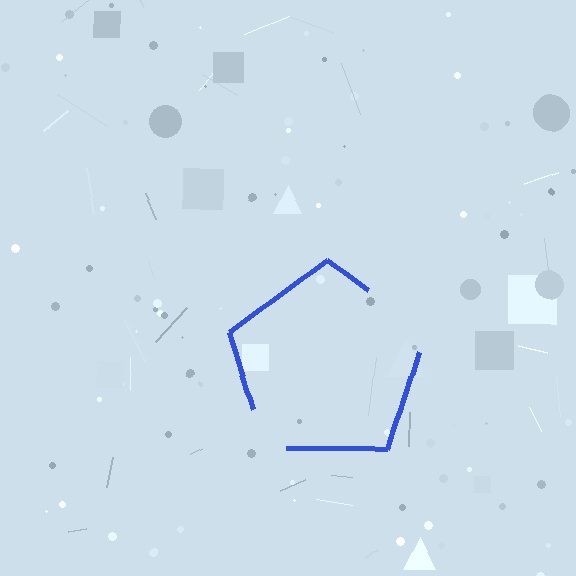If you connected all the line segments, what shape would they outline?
They would outline a pentagon.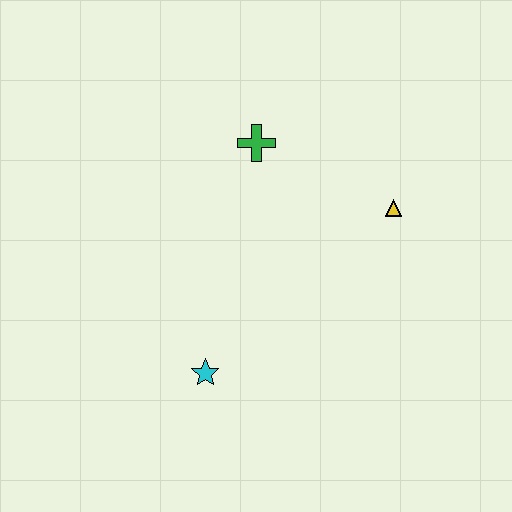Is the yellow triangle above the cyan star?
Yes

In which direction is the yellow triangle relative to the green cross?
The yellow triangle is to the right of the green cross.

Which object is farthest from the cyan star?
The yellow triangle is farthest from the cyan star.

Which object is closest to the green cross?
The yellow triangle is closest to the green cross.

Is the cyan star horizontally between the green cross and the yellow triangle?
No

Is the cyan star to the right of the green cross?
No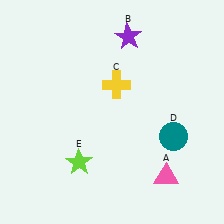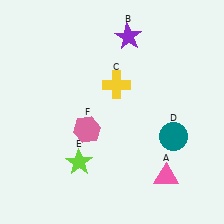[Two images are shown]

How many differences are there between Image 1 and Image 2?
There is 1 difference between the two images.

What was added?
A pink hexagon (F) was added in Image 2.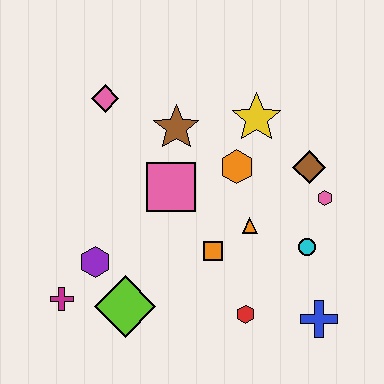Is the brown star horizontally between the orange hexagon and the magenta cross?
Yes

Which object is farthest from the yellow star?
The magenta cross is farthest from the yellow star.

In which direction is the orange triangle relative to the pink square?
The orange triangle is to the right of the pink square.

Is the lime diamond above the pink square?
No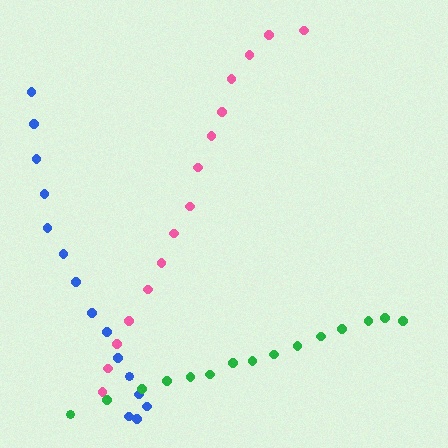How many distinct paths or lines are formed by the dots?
There are 3 distinct paths.